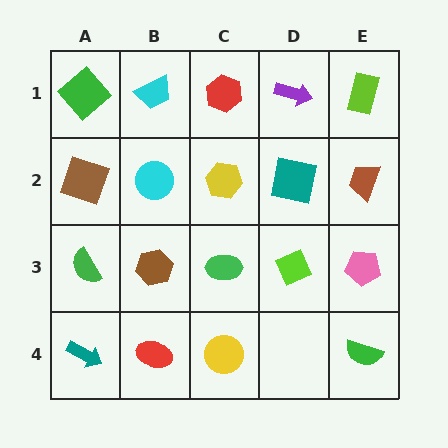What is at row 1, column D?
A purple arrow.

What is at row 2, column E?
A brown trapezoid.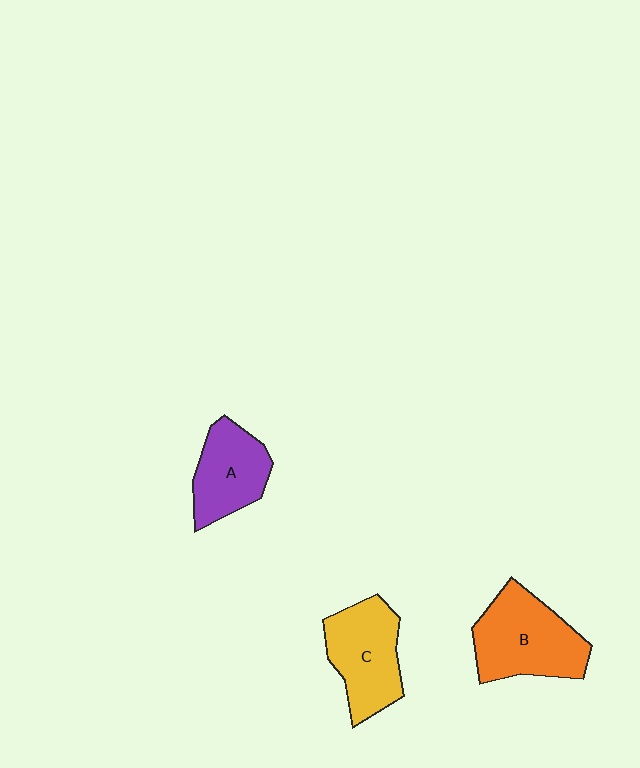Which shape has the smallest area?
Shape A (purple).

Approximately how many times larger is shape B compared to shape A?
Approximately 1.4 times.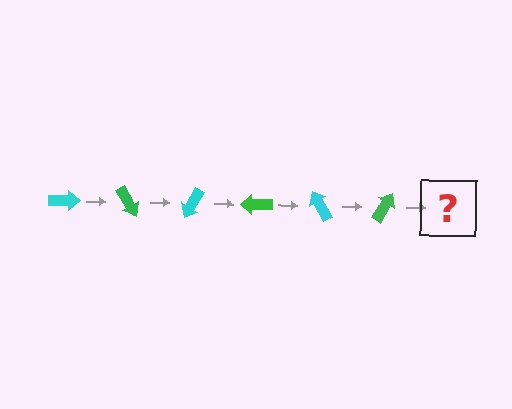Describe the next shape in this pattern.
It should be a cyan arrow, rotated 360 degrees from the start.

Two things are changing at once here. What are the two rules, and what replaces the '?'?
The two rules are that it rotates 60 degrees each step and the color cycles through cyan and green. The '?' should be a cyan arrow, rotated 360 degrees from the start.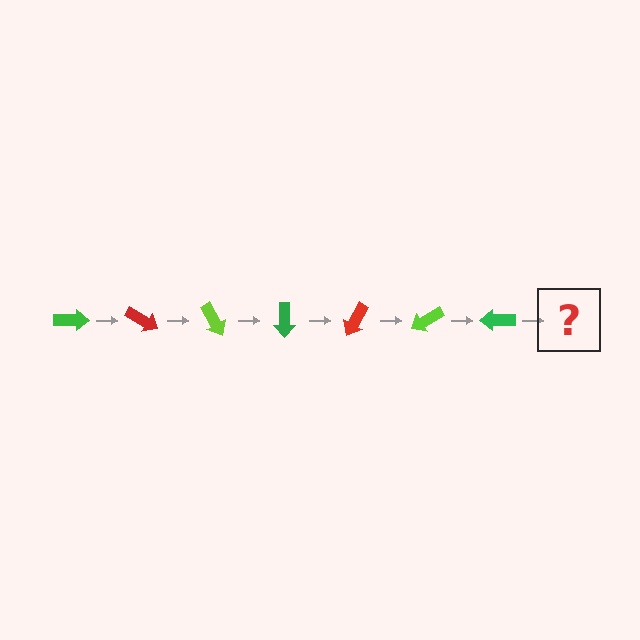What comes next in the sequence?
The next element should be a red arrow, rotated 210 degrees from the start.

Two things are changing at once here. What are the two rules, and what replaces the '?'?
The two rules are that it rotates 30 degrees each step and the color cycles through green, red, and lime. The '?' should be a red arrow, rotated 210 degrees from the start.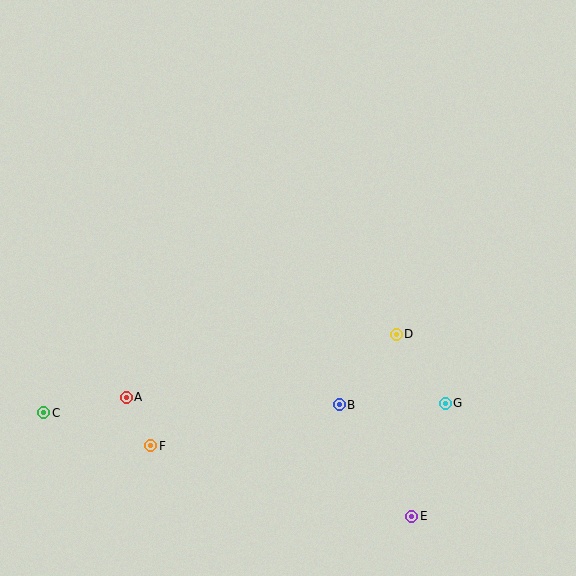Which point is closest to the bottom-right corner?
Point E is closest to the bottom-right corner.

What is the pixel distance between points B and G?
The distance between B and G is 106 pixels.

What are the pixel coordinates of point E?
Point E is at (412, 516).